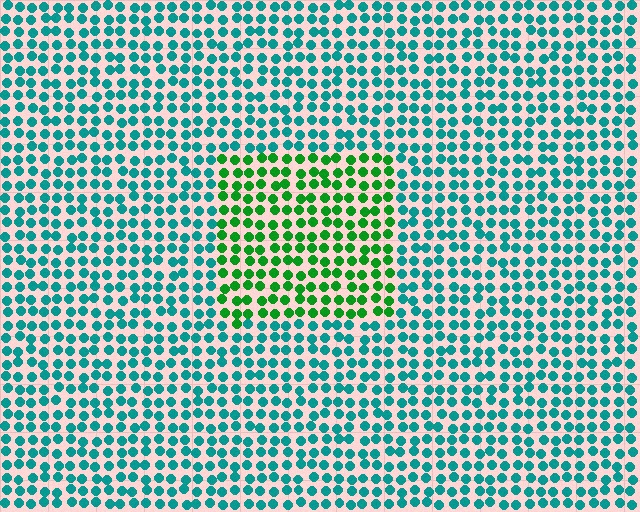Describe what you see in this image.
The image is filled with small teal elements in a uniform arrangement. A rectangle-shaped region is visible where the elements are tinted to a slightly different hue, forming a subtle color boundary.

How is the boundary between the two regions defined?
The boundary is defined purely by a slight shift in hue (about 49 degrees). Spacing, size, and orientation are identical on both sides.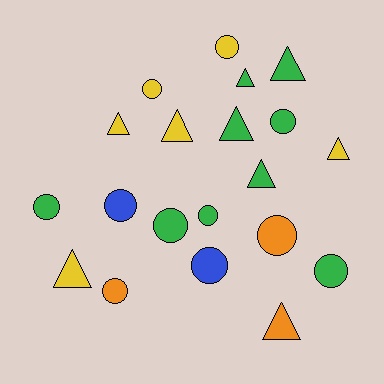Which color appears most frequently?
Green, with 9 objects.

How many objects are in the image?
There are 20 objects.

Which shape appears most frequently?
Circle, with 11 objects.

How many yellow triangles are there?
There are 4 yellow triangles.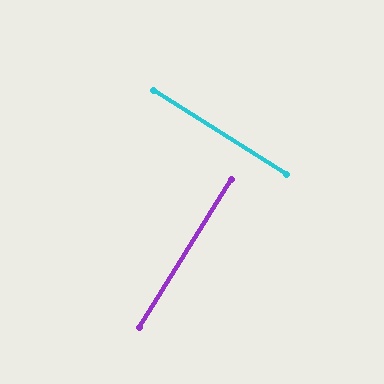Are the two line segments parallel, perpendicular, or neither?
Perpendicular — they meet at approximately 90°.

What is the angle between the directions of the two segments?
Approximately 90 degrees.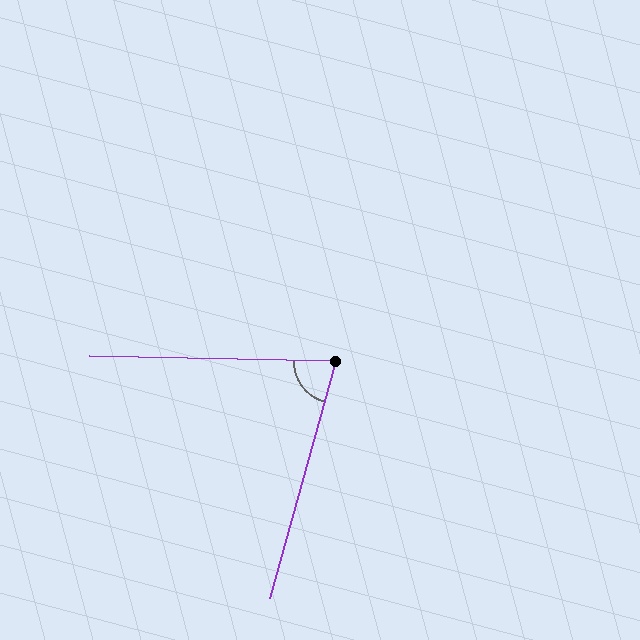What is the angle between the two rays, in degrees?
Approximately 76 degrees.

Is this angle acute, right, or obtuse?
It is acute.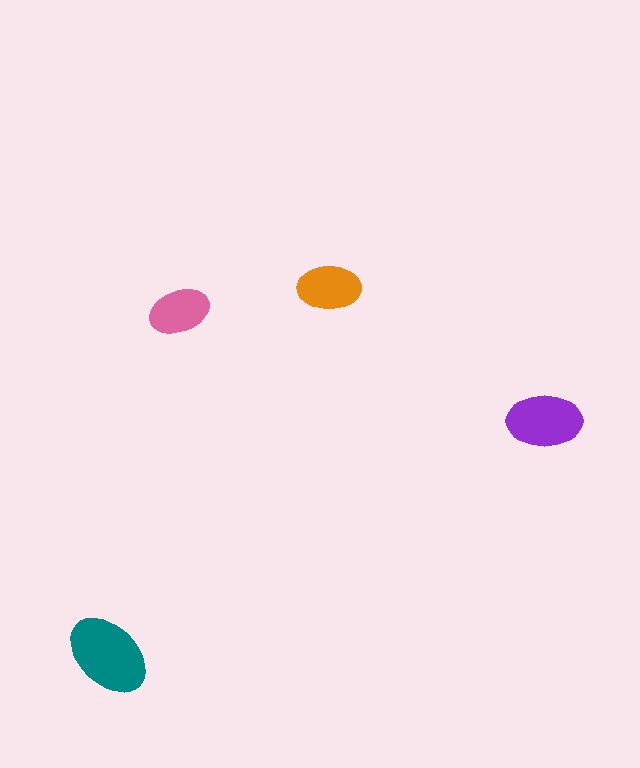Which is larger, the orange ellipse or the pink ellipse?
The orange one.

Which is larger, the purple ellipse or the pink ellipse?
The purple one.